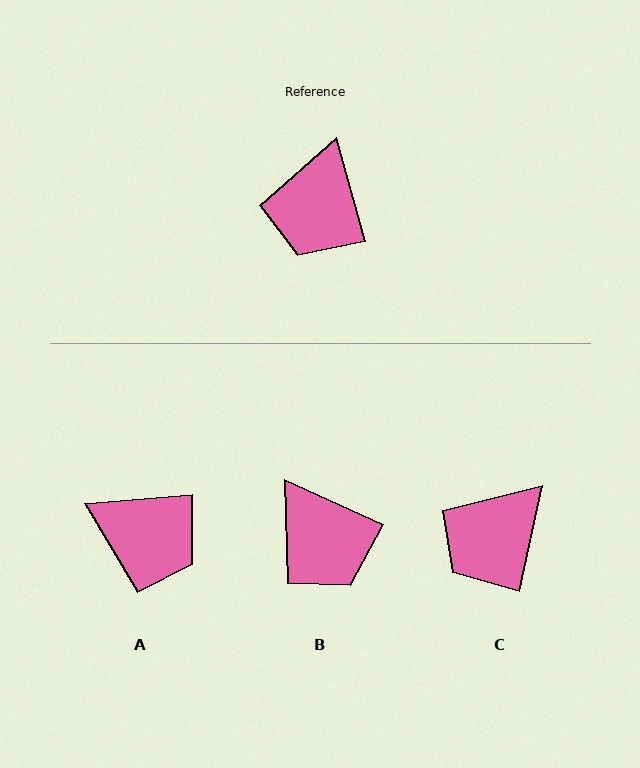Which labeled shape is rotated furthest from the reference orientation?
A, about 79 degrees away.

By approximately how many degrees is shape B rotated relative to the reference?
Approximately 50 degrees counter-clockwise.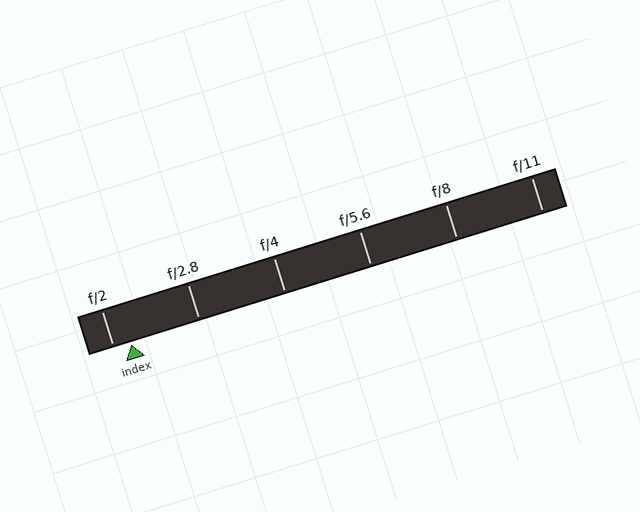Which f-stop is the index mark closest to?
The index mark is closest to f/2.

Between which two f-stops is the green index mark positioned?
The index mark is between f/2 and f/2.8.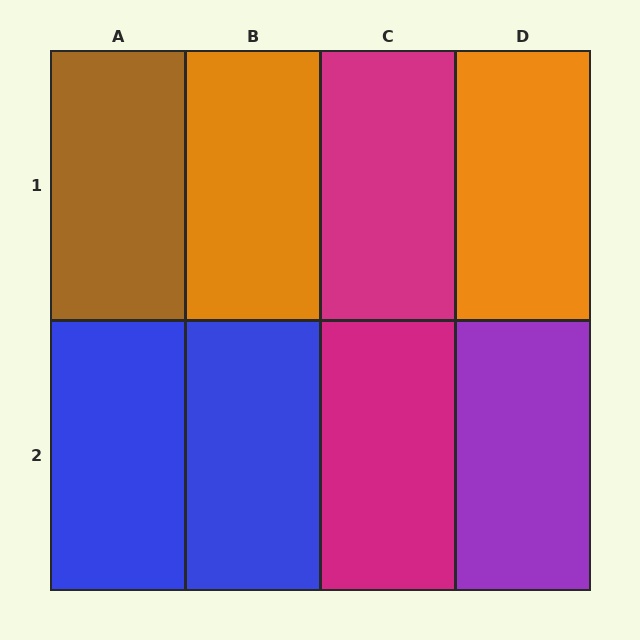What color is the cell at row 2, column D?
Purple.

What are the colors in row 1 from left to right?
Brown, orange, magenta, orange.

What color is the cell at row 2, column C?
Magenta.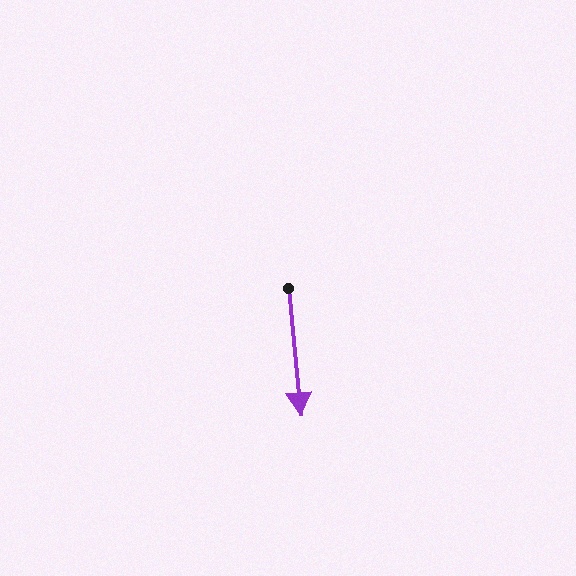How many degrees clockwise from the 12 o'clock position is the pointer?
Approximately 174 degrees.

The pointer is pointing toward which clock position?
Roughly 6 o'clock.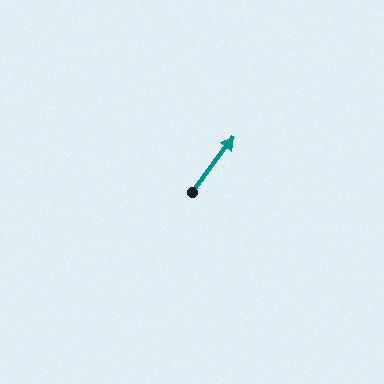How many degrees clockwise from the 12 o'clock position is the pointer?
Approximately 37 degrees.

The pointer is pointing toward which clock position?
Roughly 1 o'clock.